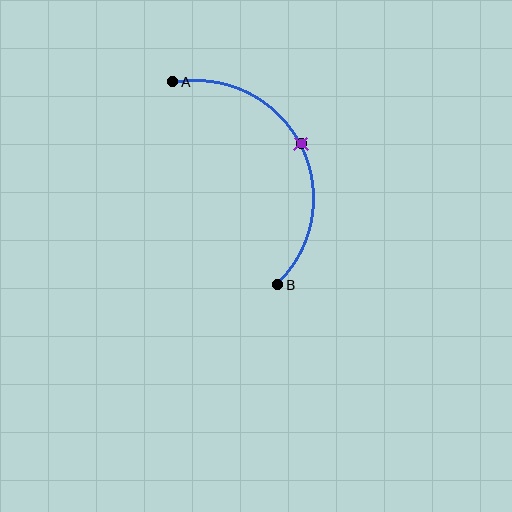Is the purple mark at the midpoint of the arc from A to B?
Yes. The purple mark lies on the arc at equal arc-length from both A and B — it is the arc midpoint.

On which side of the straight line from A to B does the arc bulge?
The arc bulges to the right of the straight line connecting A and B.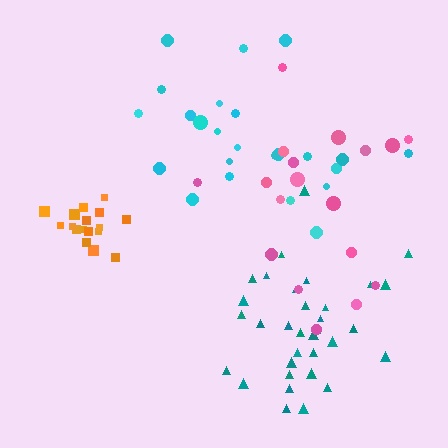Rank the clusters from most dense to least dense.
orange, teal, cyan, pink.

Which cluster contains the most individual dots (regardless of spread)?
Teal (33).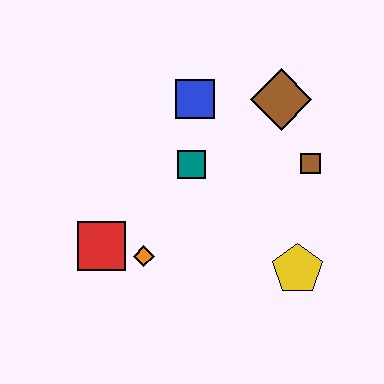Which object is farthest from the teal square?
The yellow pentagon is farthest from the teal square.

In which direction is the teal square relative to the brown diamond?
The teal square is to the left of the brown diamond.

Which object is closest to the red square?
The orange diamond is closest to the red square.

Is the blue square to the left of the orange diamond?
No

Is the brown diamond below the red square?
No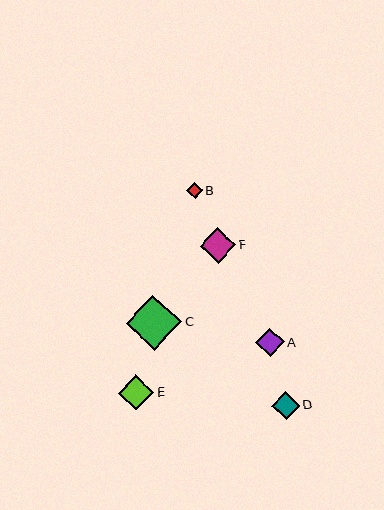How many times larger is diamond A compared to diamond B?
Diamond A is approximately 1.8 times the size of diamond B.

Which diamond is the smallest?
Diamond B is the smallest with a size of approximately 16 pixels.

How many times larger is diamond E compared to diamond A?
Diamond E is approximately 1.2 times the size of diamond A.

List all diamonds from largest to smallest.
From largest to smallest: C, F, E, D, A, B.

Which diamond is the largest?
Diamond C is the largest with a size of approximately 55 pixels.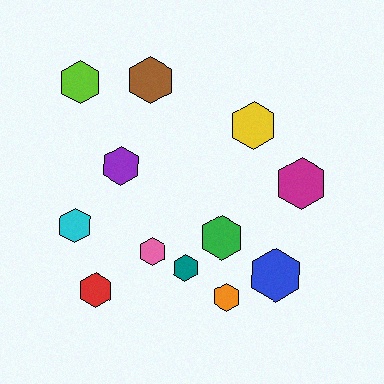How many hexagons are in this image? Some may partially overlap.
There are 12 hexagons.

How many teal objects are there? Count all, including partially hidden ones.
There is 1 teal object.